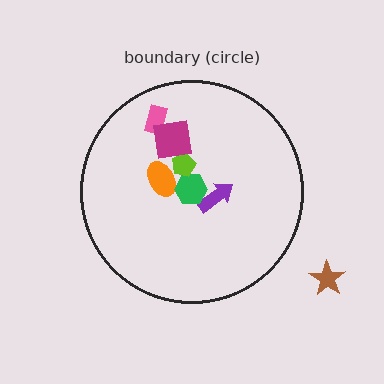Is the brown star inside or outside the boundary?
Outside.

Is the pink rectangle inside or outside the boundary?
Inside.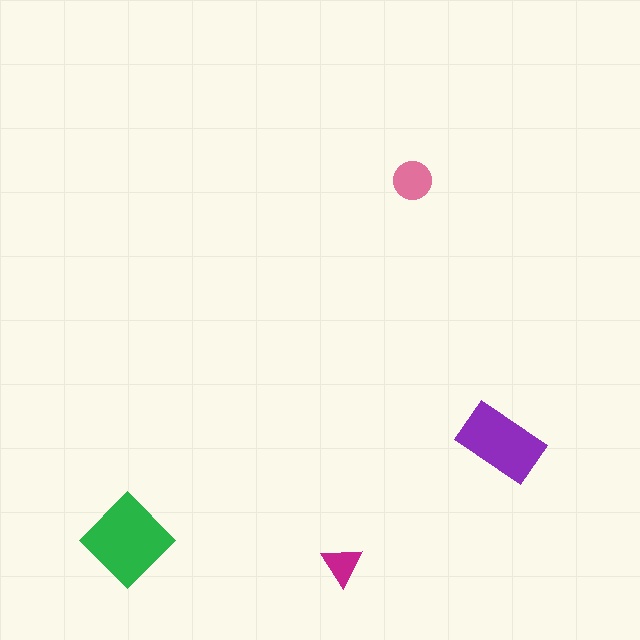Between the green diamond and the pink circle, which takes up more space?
The green diamond.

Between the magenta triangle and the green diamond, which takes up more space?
The green diamond.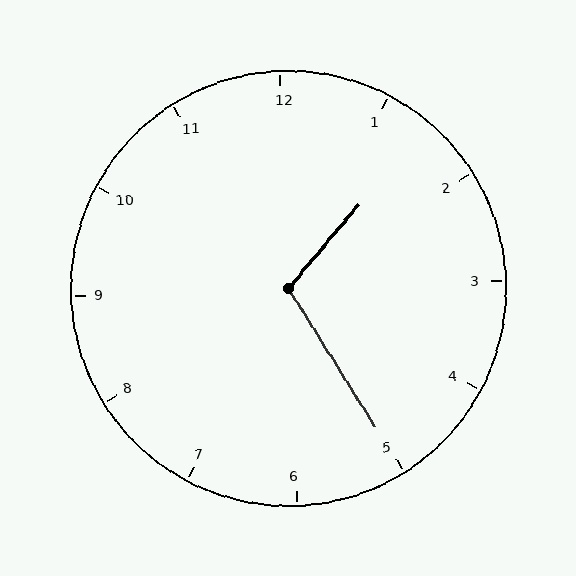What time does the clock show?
1:25.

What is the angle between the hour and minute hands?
Approximately 108 degrees.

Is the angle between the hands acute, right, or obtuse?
It is obtuse.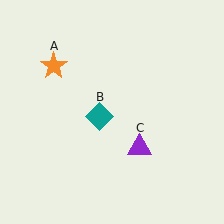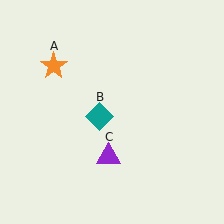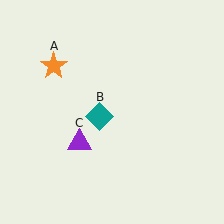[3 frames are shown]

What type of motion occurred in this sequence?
The purple triangle (object C) rotated clockwise around the center of the scene.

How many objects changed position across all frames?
1 object changed position: purple triangle (object C).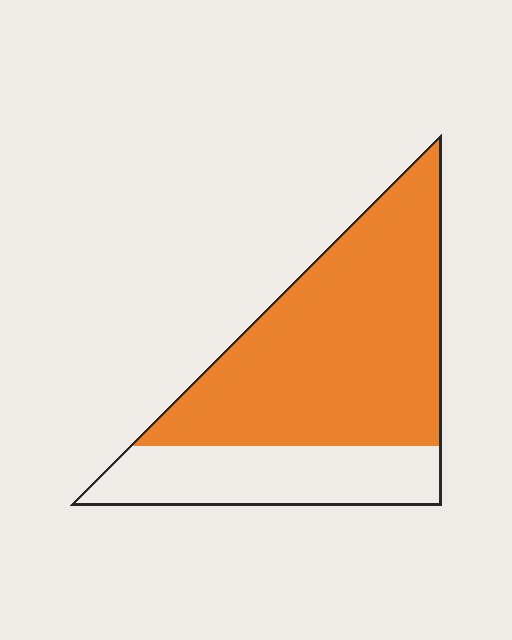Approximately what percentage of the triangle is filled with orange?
Approximately 70%.